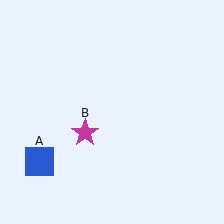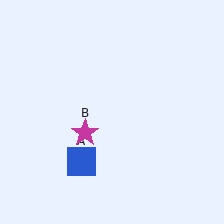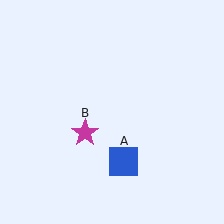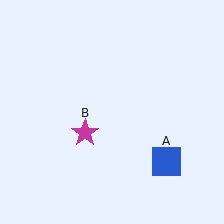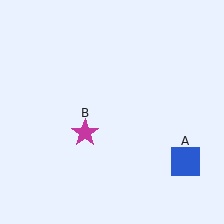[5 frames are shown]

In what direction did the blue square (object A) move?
The blue square (object A) moved right.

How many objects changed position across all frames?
1 object changed position: blue square (object A).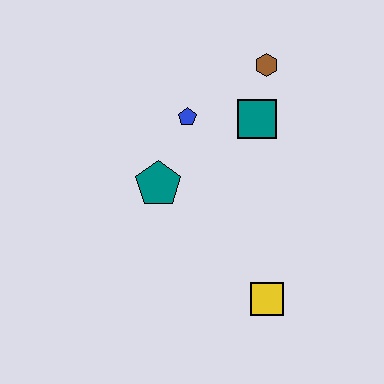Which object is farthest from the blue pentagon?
The yellow square is farthest from the blue pentagon.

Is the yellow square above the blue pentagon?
No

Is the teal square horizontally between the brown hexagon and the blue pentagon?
Yes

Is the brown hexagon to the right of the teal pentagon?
Yes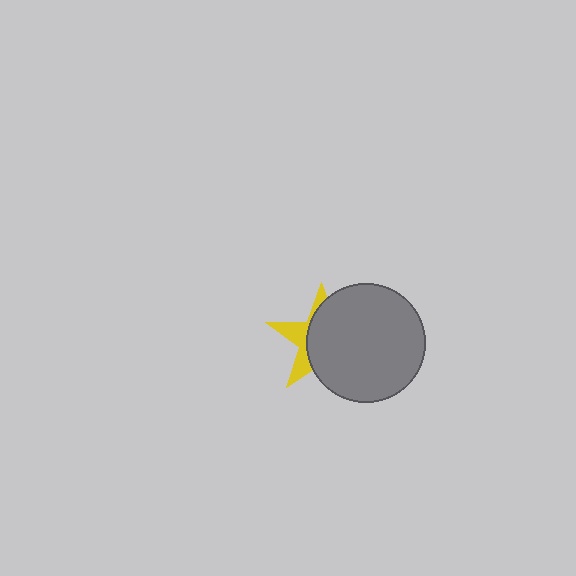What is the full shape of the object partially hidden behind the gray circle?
The partially hidden object is a yellow star.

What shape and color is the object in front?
The object in front is a gray circle.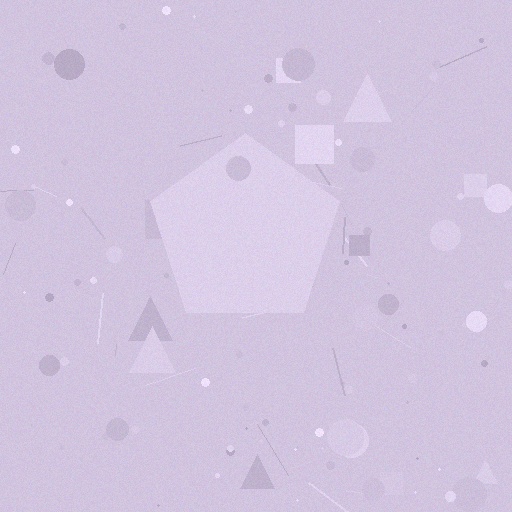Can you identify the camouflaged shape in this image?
The camouflaged shape is a pentagon.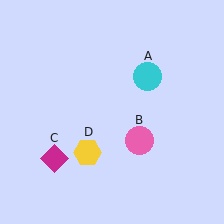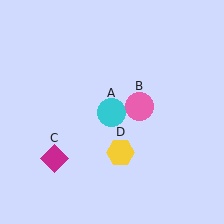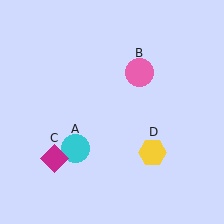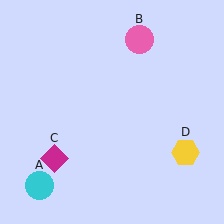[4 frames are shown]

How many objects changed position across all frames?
3 objects changed position: cyan circle (object A), pink circle (object B), yellow hexagon (object D).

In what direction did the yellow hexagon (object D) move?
The yellow hexagon (object D) moved right.